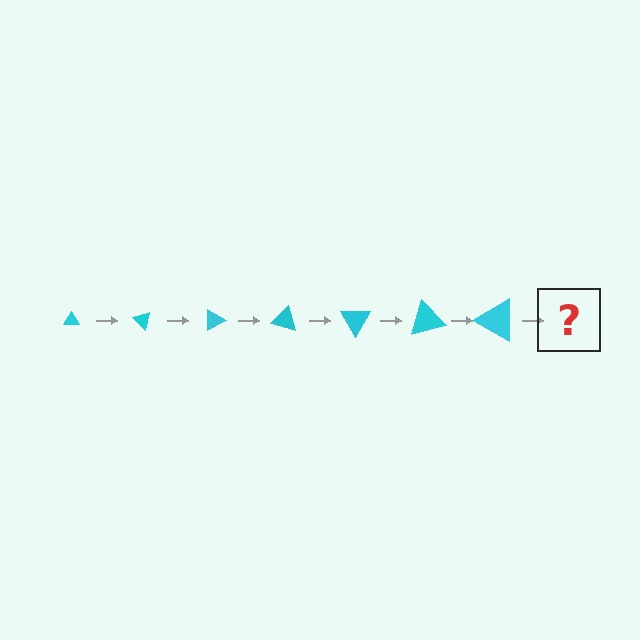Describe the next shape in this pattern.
It should be a triangle, larger than the previous one and rotated 315 degrees from the start.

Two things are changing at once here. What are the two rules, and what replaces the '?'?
The two rules are that the triangle grows larger each step and it rotates 45 degrees each step. The '?' should be a triangle, larger than the previous one and rotated 315 degrees from the start.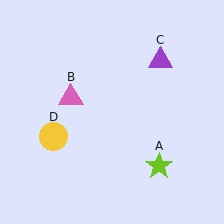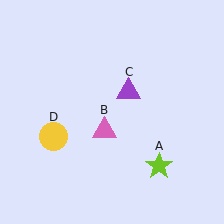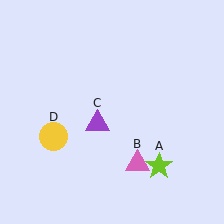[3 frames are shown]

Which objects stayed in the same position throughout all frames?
Lime star (object A) and yellow circle (object D) remained stationary.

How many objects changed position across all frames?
2 objects changed position: pink triangle (object B), purple triangle (object C).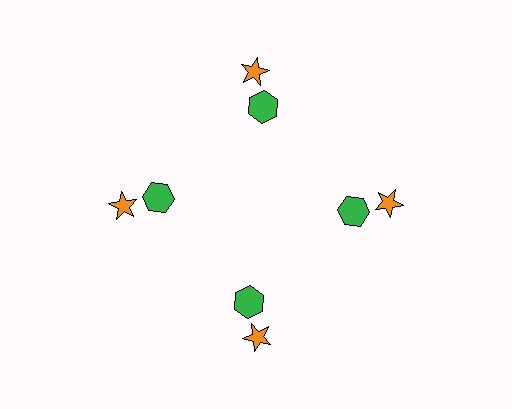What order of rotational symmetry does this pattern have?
This pattern has 4-fold rotational symmetry.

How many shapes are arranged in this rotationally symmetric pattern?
There are 8 shapes, arranged in 4 groups of 2.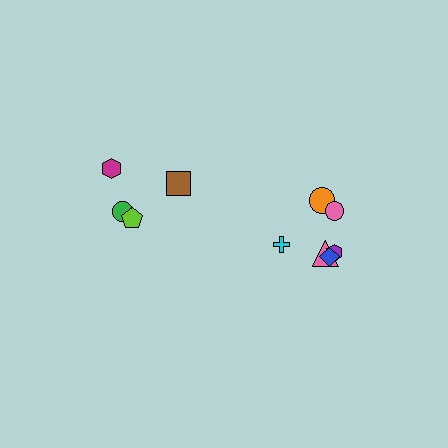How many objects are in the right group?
There are 6 objects.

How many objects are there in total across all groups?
There are 10 objects.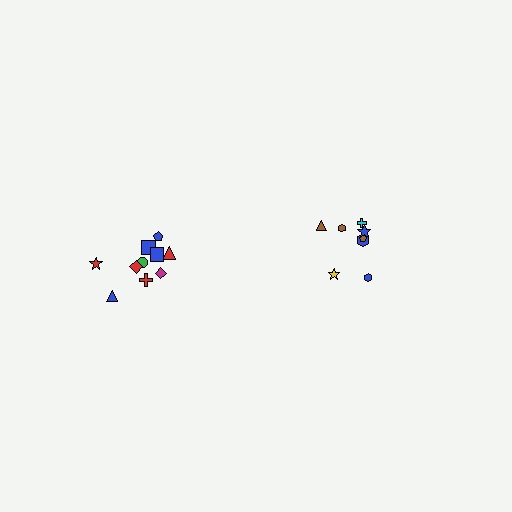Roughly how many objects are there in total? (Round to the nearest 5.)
Roughly 20 objects in total.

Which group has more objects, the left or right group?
The left group.